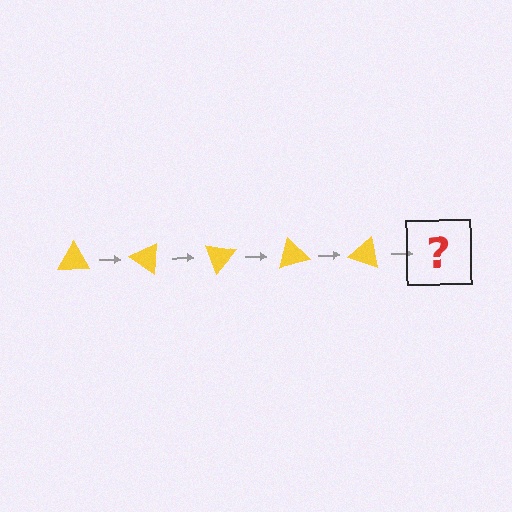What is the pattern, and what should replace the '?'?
The pattern is that the triangle rotates 35 degrees each step. The '?' should be a yellow triangle rotated 175 degrees.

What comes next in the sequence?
The next element should be a yellow triangle rotated 175 degrees.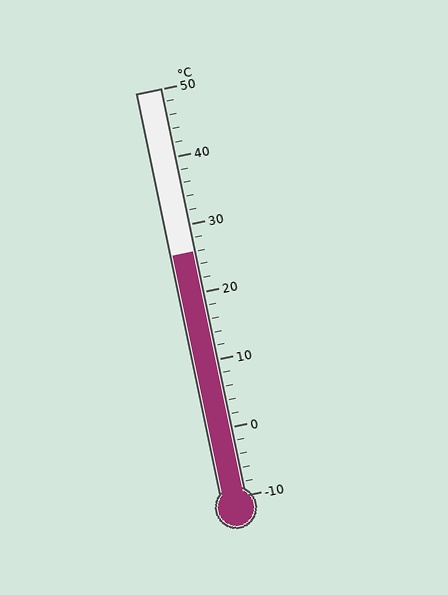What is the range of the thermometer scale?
The thermometer scale ranges from -10°C to 50°C.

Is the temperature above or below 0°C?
The temperature is above 0°C.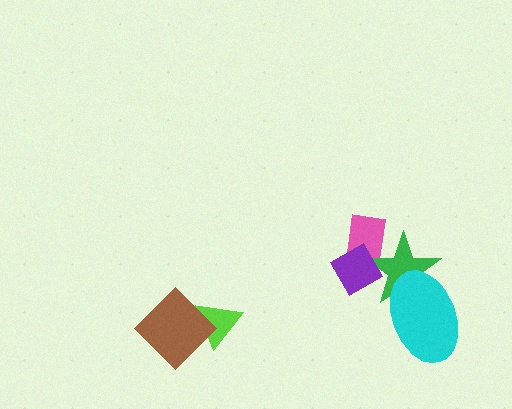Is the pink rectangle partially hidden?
Yes, it is partially covered by another shape.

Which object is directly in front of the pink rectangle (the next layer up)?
The green star is directly in front of the pink rectangle.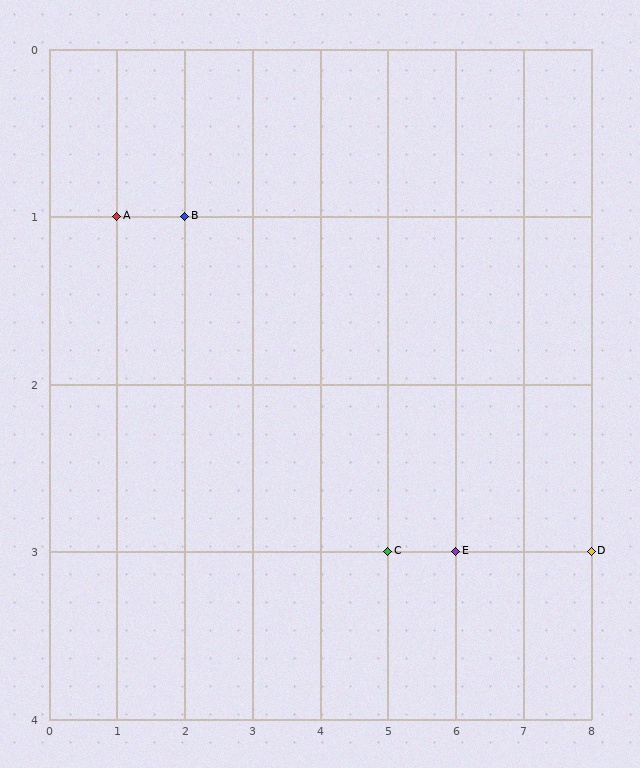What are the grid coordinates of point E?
Point E is at grid coordinates (6, 3).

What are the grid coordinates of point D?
Point D is at grid coordinates (8, 3).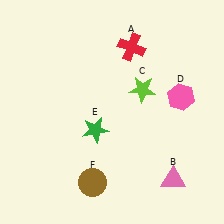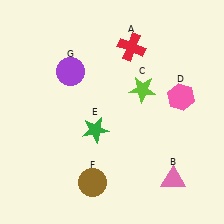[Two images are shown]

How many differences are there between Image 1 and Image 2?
There is 1 difference between the two images.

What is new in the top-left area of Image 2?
A purple circle (G) was added in the top-left area of Image 2.